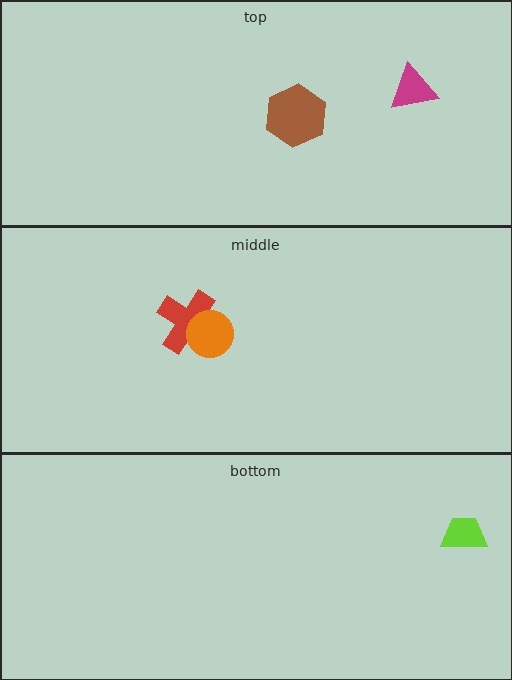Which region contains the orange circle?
The middle region.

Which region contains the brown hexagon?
The top region.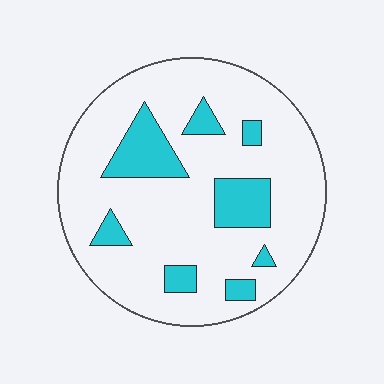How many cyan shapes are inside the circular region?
8.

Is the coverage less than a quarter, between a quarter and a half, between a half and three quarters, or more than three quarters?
Less than a quarter.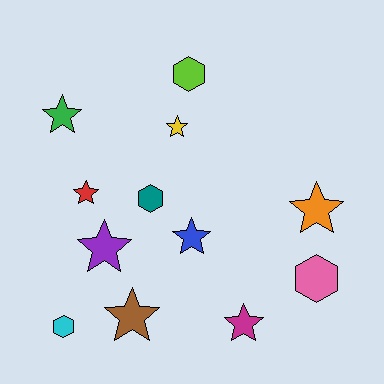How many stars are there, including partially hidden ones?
There are 8 stars.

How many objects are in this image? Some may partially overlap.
There are 12 objects.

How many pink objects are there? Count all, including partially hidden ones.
There is 1 pink object.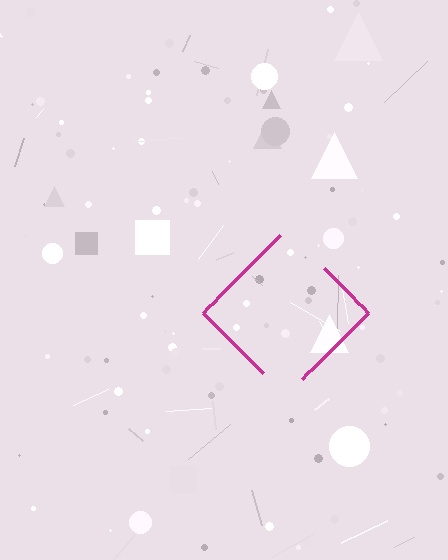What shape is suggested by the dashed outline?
The dashed outline suggests a diamond.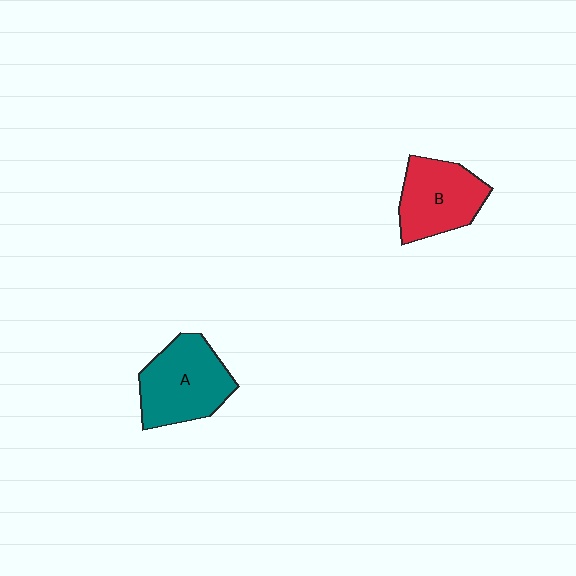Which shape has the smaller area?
Shape B (red).